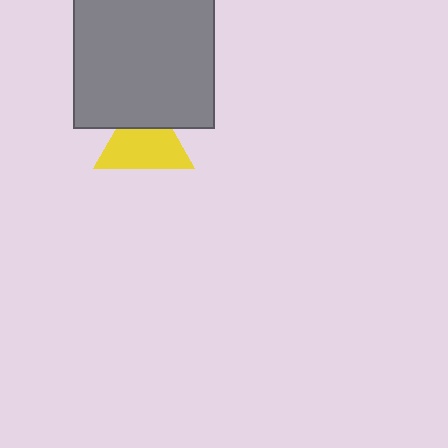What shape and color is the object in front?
The object in front is a gray square.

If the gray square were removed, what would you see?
You would see the complete yellow triangle.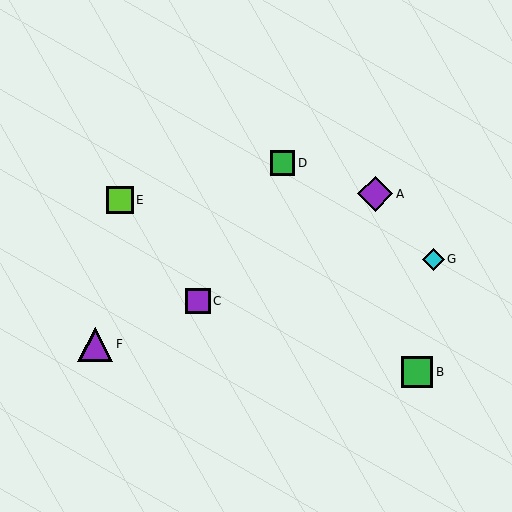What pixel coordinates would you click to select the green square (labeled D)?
Click at (282, 163) to select the green square D.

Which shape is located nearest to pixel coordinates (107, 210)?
The lime square (labeled E) at (120, 200) is nearest to that location.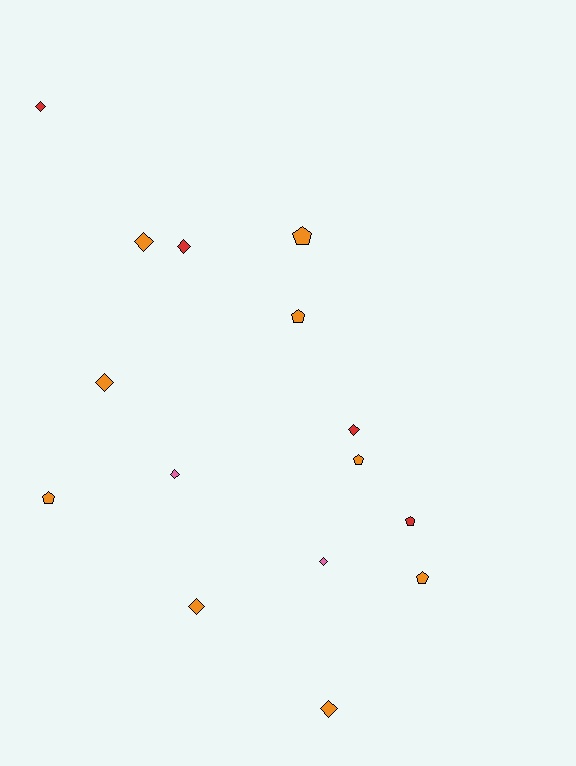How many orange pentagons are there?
There are 5 orange pentagons.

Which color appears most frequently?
Orange, with 9 objects.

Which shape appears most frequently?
Diamond, with 9 objects.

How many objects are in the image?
There are 15 objects.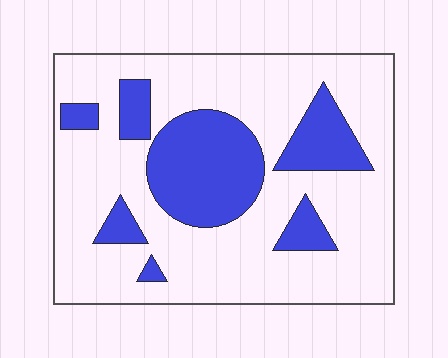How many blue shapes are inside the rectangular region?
7.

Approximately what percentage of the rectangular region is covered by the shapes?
Approximately 25%.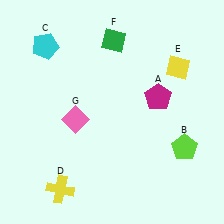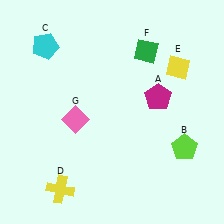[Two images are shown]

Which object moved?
The green diamond (F) moved right.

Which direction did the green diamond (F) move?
The green diamond (F) moved right.